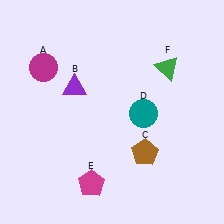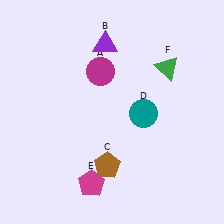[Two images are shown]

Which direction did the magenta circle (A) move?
The magenta circle (A) moved right.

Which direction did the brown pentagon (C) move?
The brown pentagon (C) moved left.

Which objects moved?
The objects that moved are: the magenta circle (A), the purple triangle (B), the brown pentagon (C).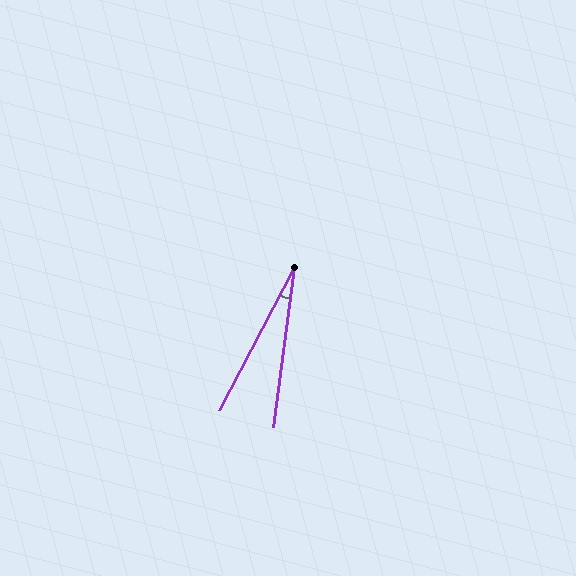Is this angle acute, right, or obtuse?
It is acute.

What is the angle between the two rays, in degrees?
Approximately 20 degrees.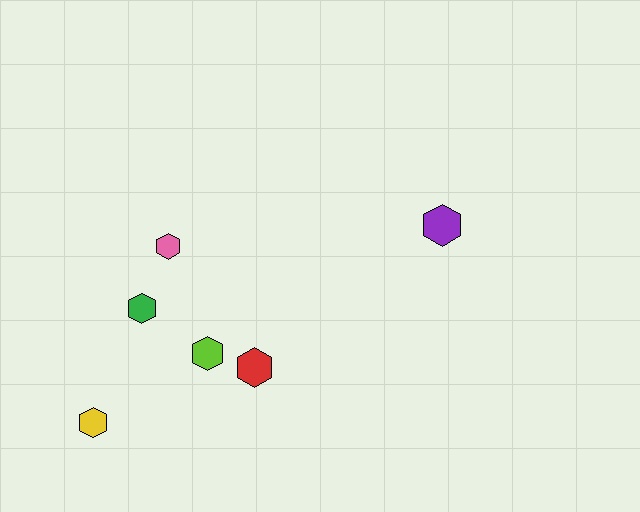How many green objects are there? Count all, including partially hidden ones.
There is 1 green object.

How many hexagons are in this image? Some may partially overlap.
There are 6 hexagons.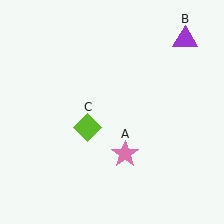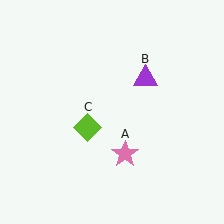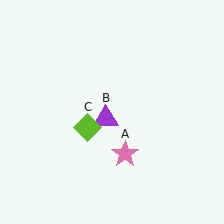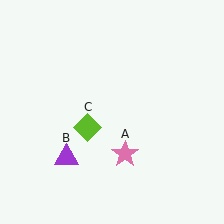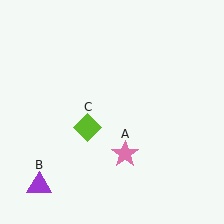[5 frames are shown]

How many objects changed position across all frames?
1 object changed position: purple triangle (object B).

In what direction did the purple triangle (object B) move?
The purple triangle (object B) moved down and to the left.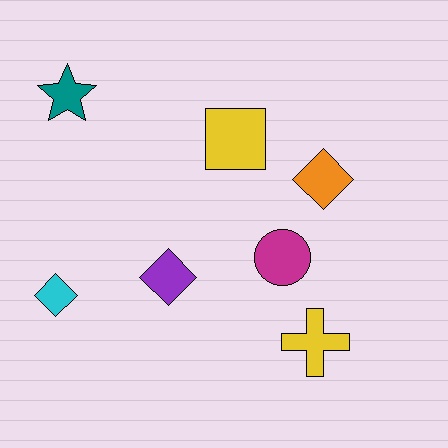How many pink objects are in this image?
There are no pink objects.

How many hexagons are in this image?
There are no hexagons.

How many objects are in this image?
There are 7 objects.